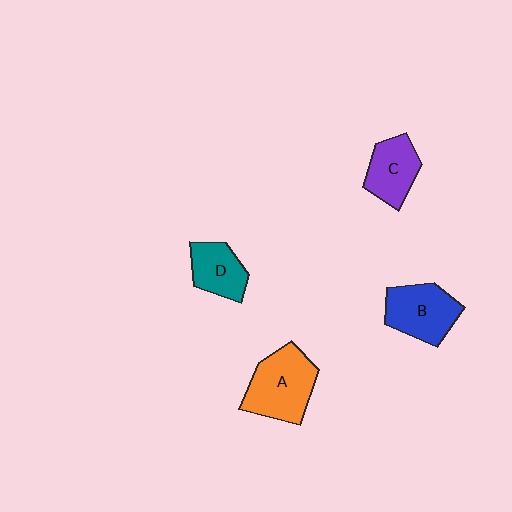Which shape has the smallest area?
Shape D (teal).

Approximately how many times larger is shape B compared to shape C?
Approximately 1.2 times.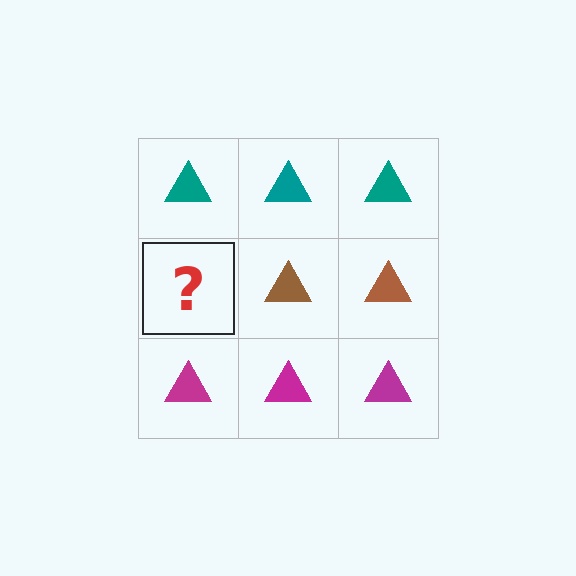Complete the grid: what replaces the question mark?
The question mark should be replaced with a brown triangle.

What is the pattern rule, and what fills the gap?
The rule is that each row has a consistent color. The gap should be filled with a brown triangle.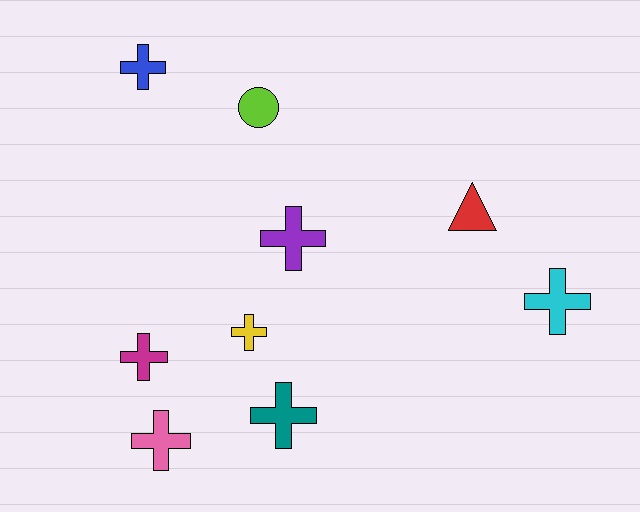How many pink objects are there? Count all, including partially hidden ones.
There is 1 pink object.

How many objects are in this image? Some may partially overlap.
There are 9 objects.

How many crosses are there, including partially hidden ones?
There are 7 crosses.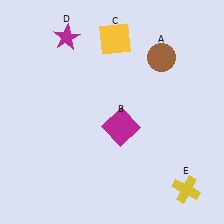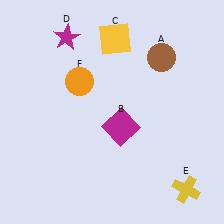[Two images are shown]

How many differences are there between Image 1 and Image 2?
There is 1 difference between the two images.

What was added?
An orange circle (F) was added in Image 2.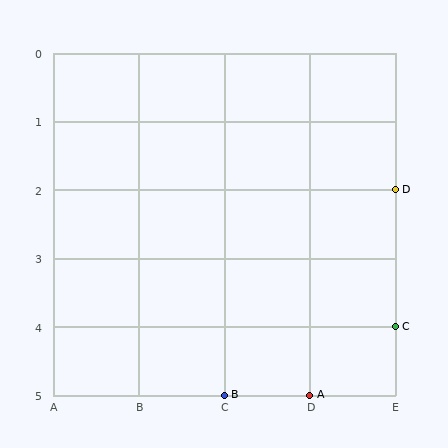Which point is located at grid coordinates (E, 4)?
Point C is at (E, 4).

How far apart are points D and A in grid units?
Points D and A are 1 column and 3 rows apart (about 3.2 grid units diagonally).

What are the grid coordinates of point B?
Point B is at grid coordinates (C, 5).